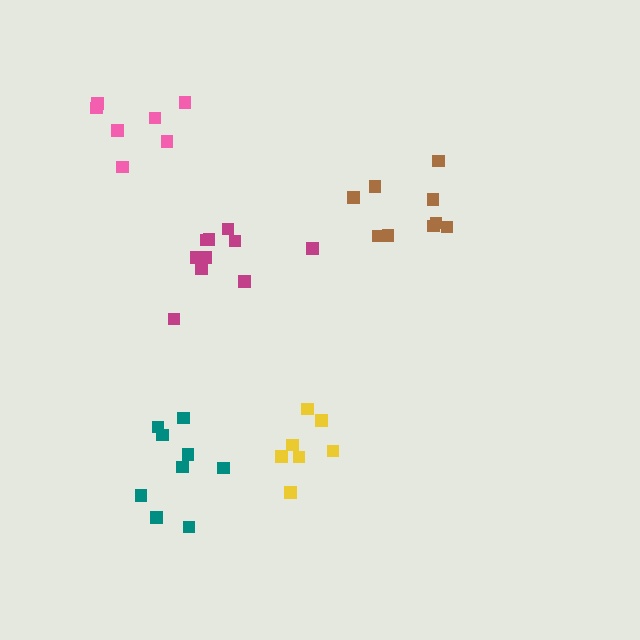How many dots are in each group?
Group 1: 10 dots, Group 2: 9 dots, Group 3: 9 dots, Group 4: 7 dots, Group 5: 7 dots (42 total).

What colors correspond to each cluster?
The clusters are colored: magenta, brown, teal, pink, yellow.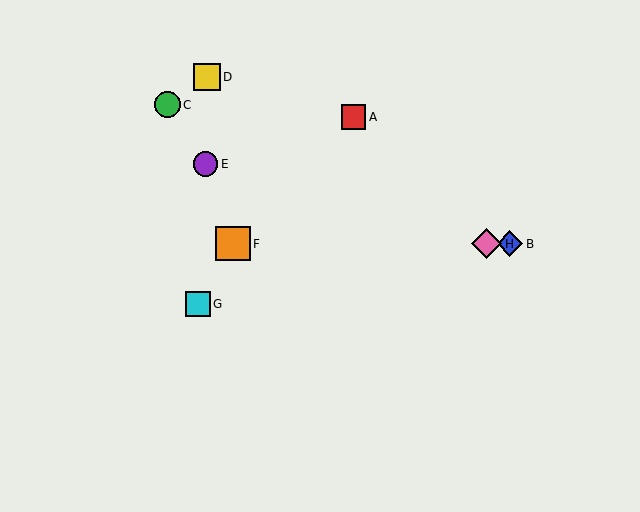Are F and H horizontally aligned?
Yes, both are at y≈244.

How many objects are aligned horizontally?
3 objects (B, F, H) are aligned horizontally.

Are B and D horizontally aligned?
No, B is at y≈244 and D is at y≈77.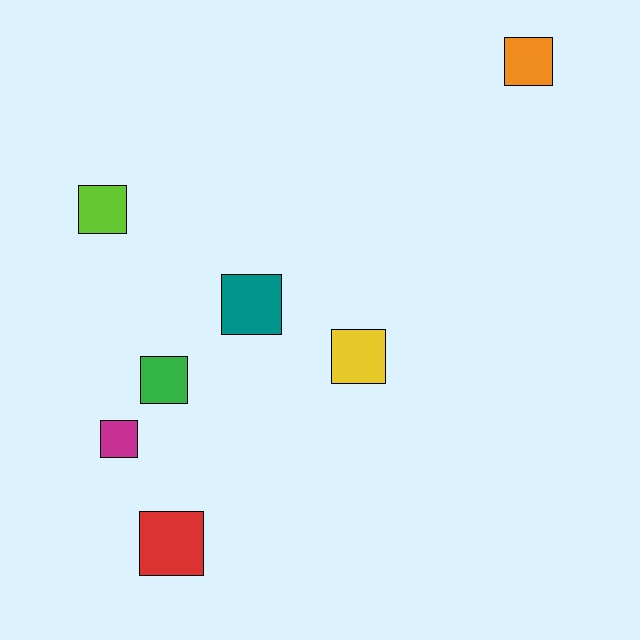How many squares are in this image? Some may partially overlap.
There are 7 squares.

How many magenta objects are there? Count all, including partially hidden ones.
There is 1 magenta object.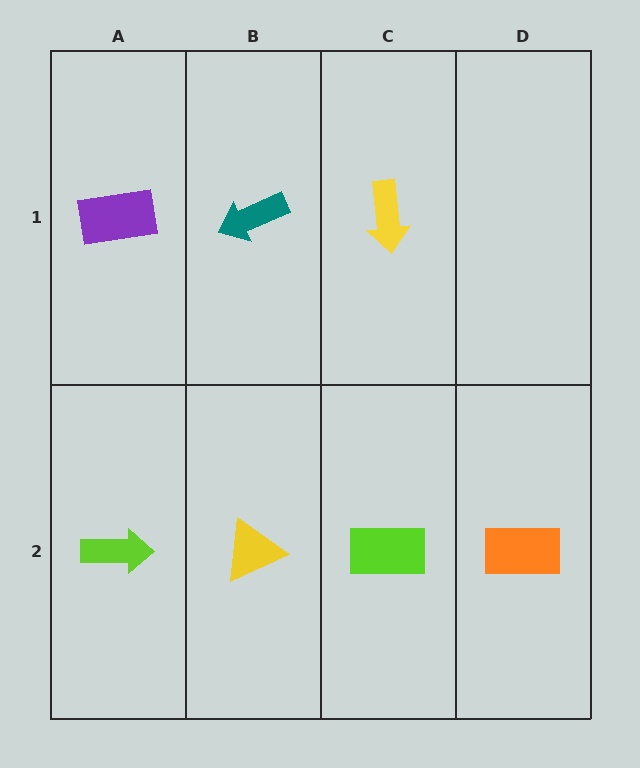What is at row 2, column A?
A lime arrow.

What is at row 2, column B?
A yellow triangle.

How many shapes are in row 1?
3 shapes.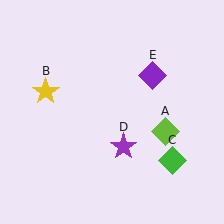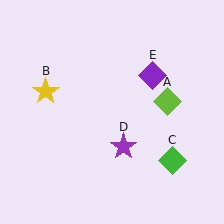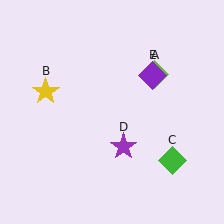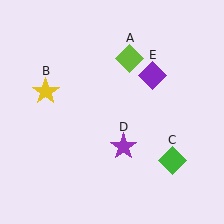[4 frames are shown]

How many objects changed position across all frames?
1 object changed position: lime diamond (object A).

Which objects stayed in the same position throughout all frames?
Yellow star (object B) and green diamond (object C) and purple star (object D) and purple diamond (object E) remained stationary.